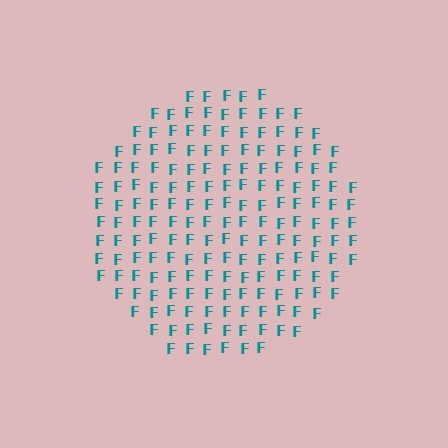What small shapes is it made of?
It is made of small letter F's.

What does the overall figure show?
The overall figure shows a circle.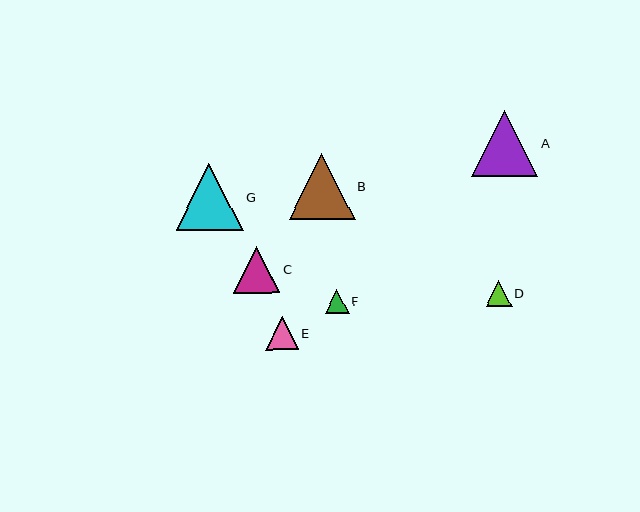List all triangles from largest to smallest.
From largest to smallest: G, A, B, C, E, D, F.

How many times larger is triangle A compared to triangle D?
Triangle A is approximately 2.6 times the size of triangle D.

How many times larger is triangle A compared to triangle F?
Triangle A is approximately 2.8 times the size of triangle F.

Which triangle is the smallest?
Triangle F is the smallest with a size of approximately 24 pixels.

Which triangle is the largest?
Triangle G is the largest with a size of approximately 67 pixels.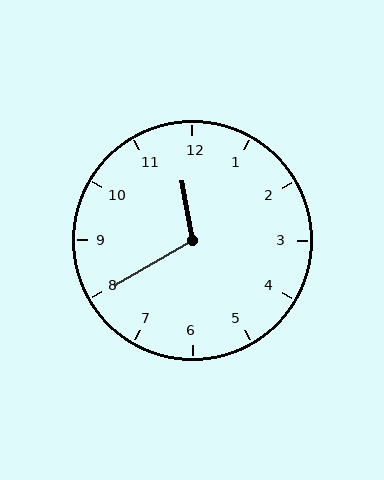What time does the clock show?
11:40.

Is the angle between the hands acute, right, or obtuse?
It is obtuse.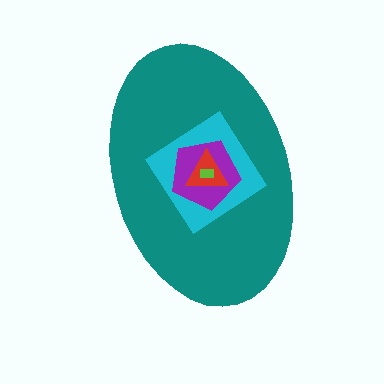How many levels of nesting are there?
5.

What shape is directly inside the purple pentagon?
The red triangle.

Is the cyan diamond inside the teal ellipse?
Yes.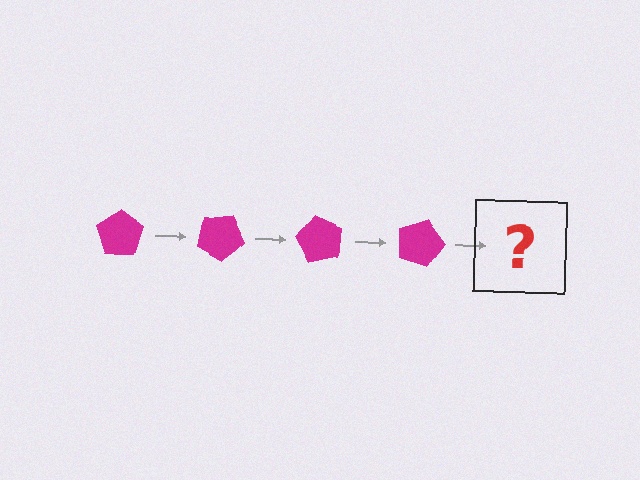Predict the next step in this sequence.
The next step is a magenta pentagon rotated 120 degrees.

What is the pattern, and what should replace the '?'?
The pattern is that the pentagon rotates 30 degrees each step. The '?' should be a magenta pentagon rotated 120 degrees.